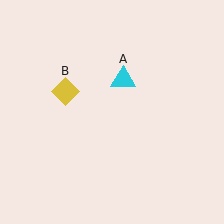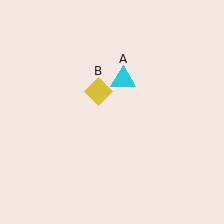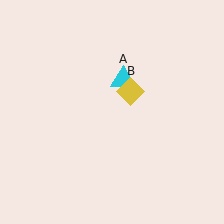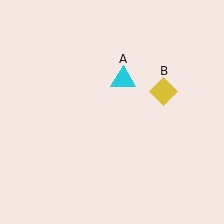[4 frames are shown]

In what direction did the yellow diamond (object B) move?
The yellow diamond (object B) moved right.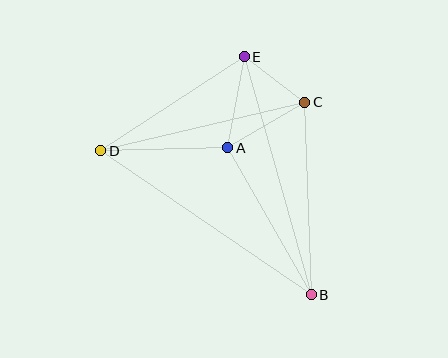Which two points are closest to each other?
Points C and E are closest to each other.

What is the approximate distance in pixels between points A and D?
The distance between A and D is approximately 127 pixels.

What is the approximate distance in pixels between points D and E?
The distance between D and E is approximately 172 pixels.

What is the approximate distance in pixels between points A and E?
The distance between A and E is approximately 93 pixels.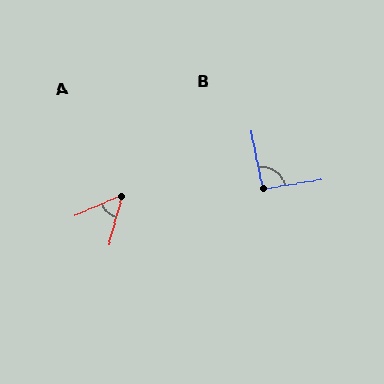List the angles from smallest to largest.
A (52°), B (92°).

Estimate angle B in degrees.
Approximately 92 degrees.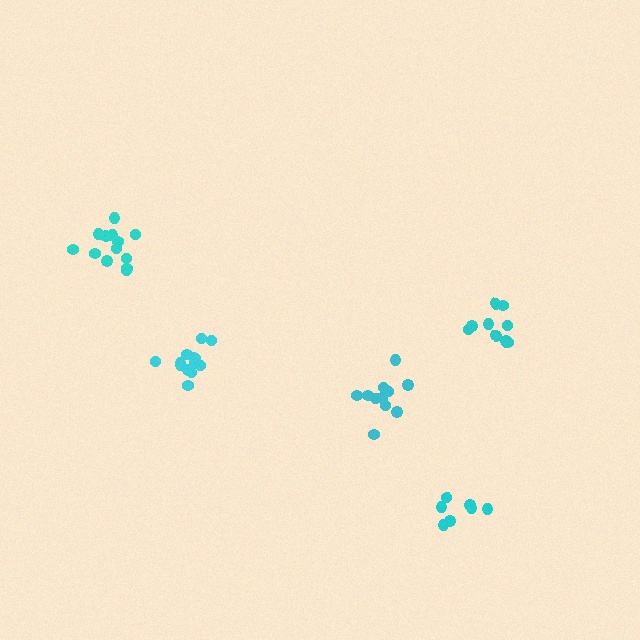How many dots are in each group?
Group 1: 10 dots, Group 2: 13 dots, Group 3: 7 dots, Group 4: 13 dots, Group 5: 11 dots (54 total).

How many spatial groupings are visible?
There are 5 spatial groupings.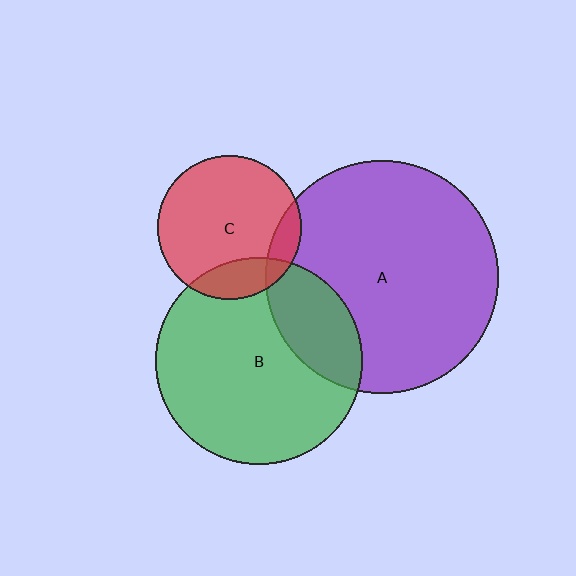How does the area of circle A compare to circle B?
Approximately 1.3 times.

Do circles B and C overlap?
Yes.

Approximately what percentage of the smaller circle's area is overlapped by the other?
Approximately 20%.